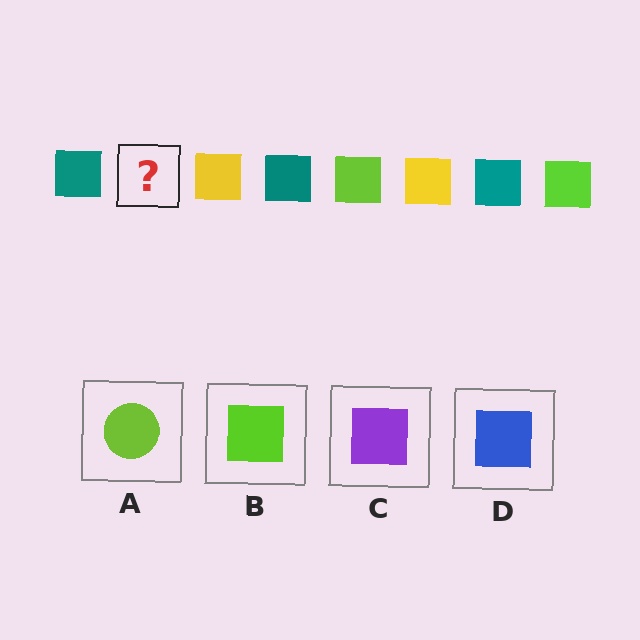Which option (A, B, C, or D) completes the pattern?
B.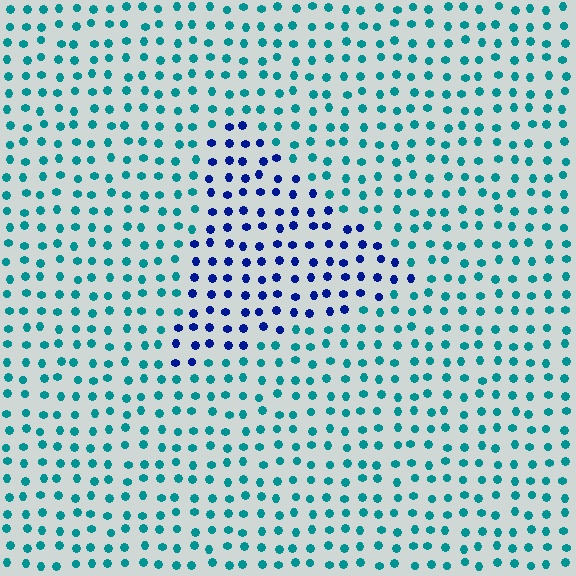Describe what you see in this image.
The image is filled with small teal elements in a uniform arrangement. A triangle-shaped region is visible where the elements are tinted to a slightly different hue, forming a subtle color boundary.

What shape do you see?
I see a triangle.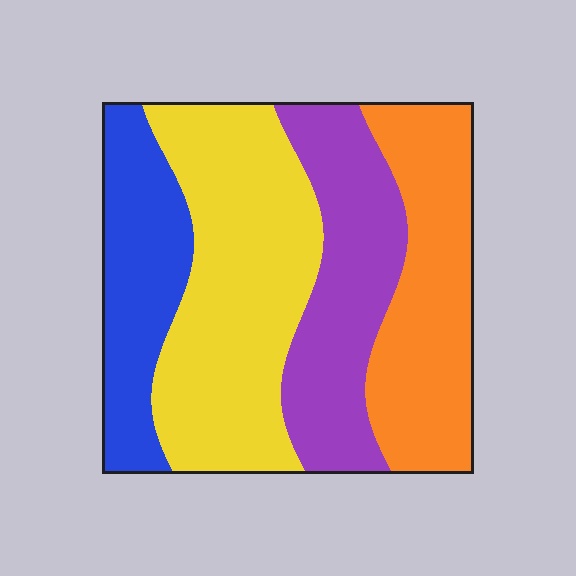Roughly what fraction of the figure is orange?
Orange covers roughly 25% of the figure.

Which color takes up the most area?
Yellow, at roughly 35%.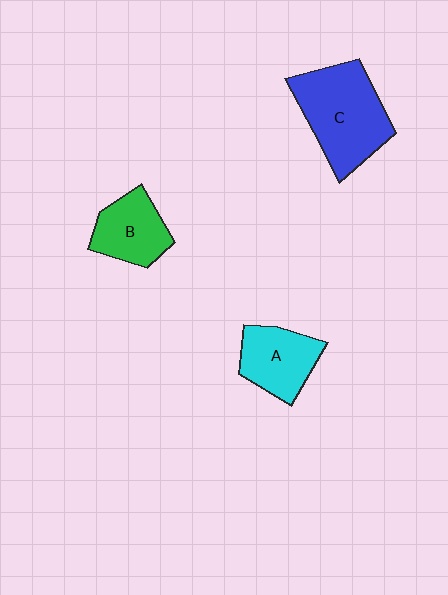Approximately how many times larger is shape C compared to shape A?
Approximately 1.6 times.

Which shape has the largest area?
Shape C (blue).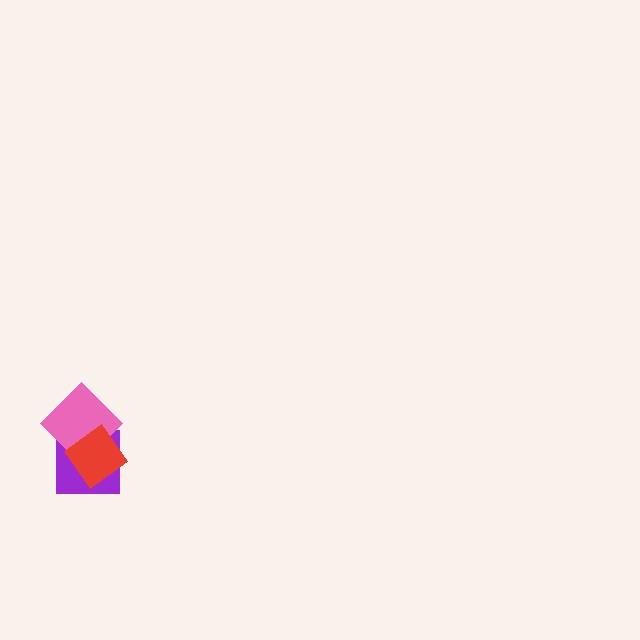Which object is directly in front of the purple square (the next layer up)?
The pink diamond is directly in front of the purple square.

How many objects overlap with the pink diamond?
2 objects overlap with the pink diamond.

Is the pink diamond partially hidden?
Yes, it is partially covered by another shape.